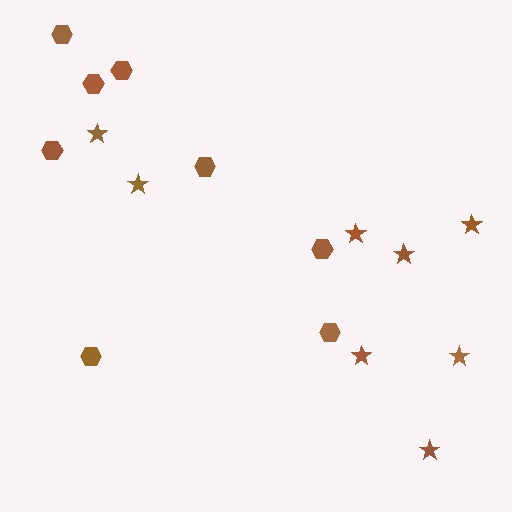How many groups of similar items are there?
There are 2 groups: one group of hexagons (8) and one group of stars (8).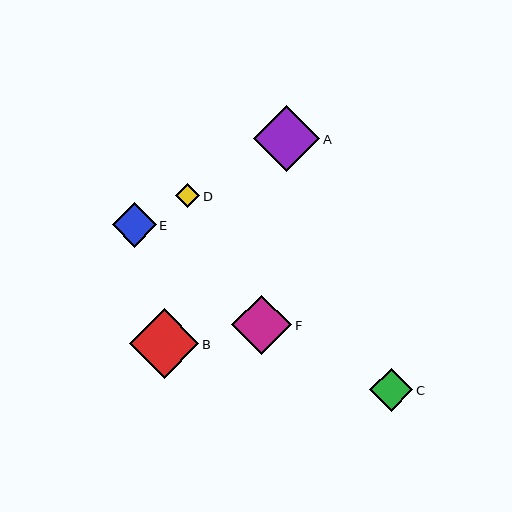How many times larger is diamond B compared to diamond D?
Diamond B is approximately 2.9 times the size of diamond D.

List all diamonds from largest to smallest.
From largest to smallest: B, A, F, E, C, D.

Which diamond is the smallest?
Diamond D is the smallest with a size of approximately 24 pixels.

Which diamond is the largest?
Diamond B is the largest with a size of approximately 70 pixels.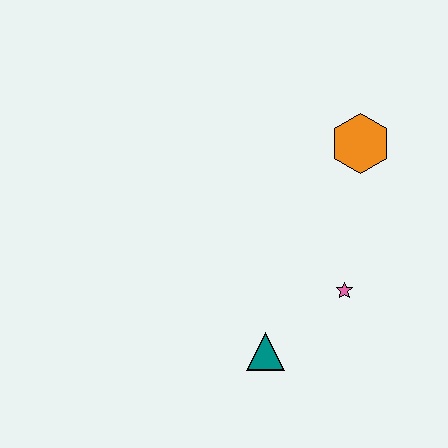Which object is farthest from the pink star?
The orange hexagon is farthest from the pink star.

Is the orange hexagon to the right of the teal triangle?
Yes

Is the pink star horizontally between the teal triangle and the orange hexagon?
Yes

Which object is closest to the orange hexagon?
The pink star is closest to the orange hexagon.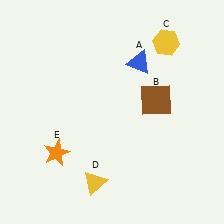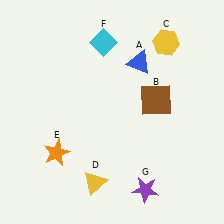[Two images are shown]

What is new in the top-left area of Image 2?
A cyan diamond (F) was added in the top-left area of Image 2.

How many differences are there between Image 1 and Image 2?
There are 2 differences between the two images.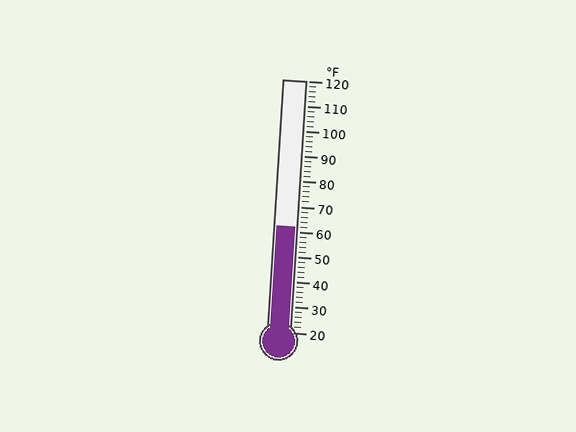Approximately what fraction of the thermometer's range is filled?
The thermometer is filled to approximately 40% of its range.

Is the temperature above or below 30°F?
The temperature is above 30°F.